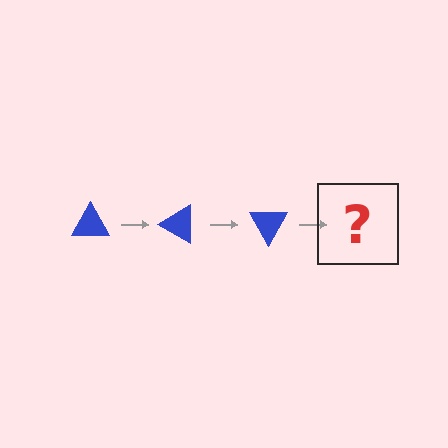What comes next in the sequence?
The next element should be a blue triangle rotated 90 degrees.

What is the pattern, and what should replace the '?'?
The pattern is that the triangle rotates 30 degrees each step. The '?' should be a blue triangle rotated 90 degrees.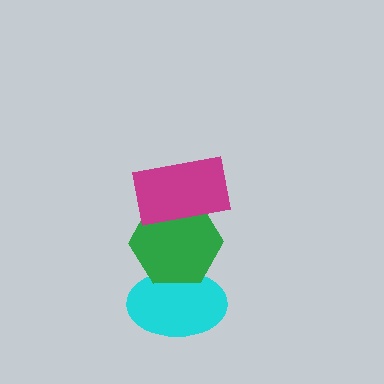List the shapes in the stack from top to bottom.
From top to bottom: the magenta rectangle, the green hexagon, the cyan ellipse.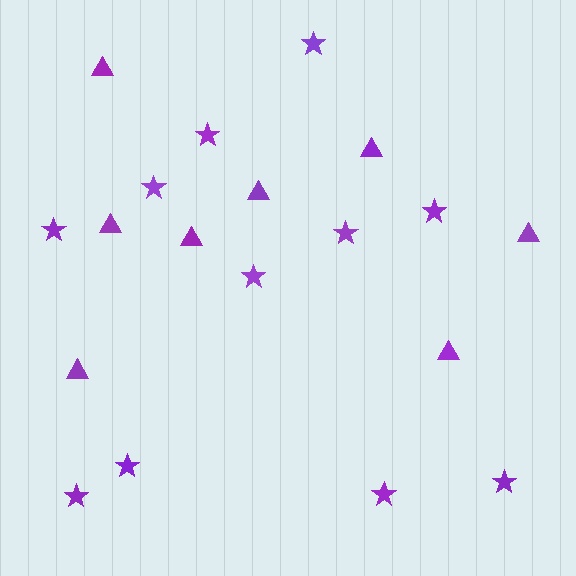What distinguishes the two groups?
There are 2 groups: one group of triangles (8) and one group of stars (11).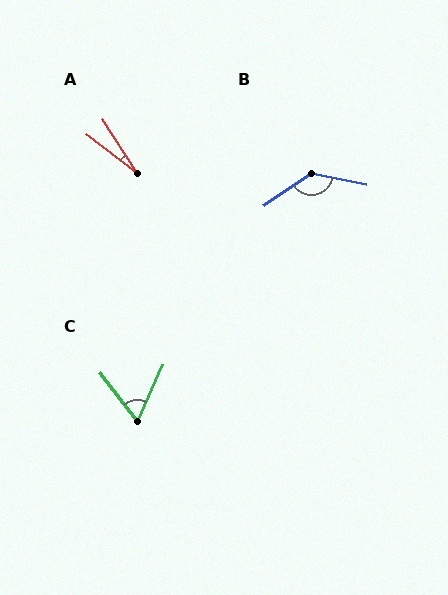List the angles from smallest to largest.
A (20°), C (61°), B (135°).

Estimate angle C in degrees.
Approximately 61 degrees.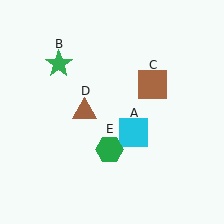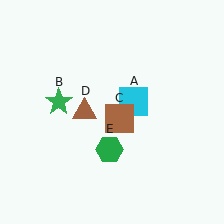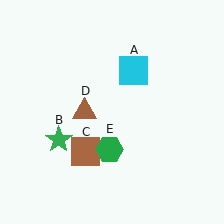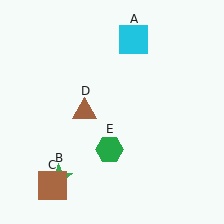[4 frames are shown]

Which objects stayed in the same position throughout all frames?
Brown triangle (object D) and green hexagon (object E) remained stationary.